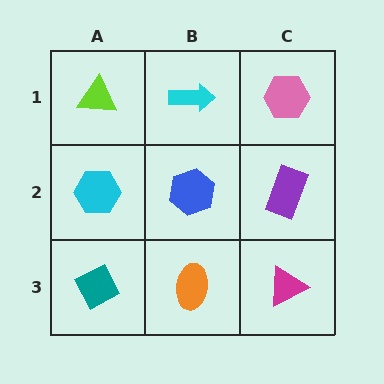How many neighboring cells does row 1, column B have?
3.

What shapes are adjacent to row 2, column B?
A cyan arrow (row 1, column B), an orange ellipse (row 3, column B), a cyan hexagon (row 2, column A), a purple rectangle (row 2, column C).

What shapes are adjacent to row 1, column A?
A cyan hexagon (row 2, column A), a cyan arrow (row 1, column B).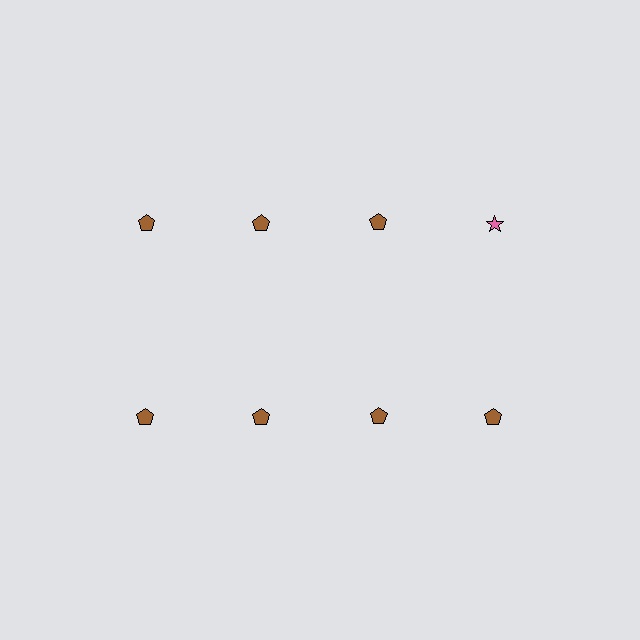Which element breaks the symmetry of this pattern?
The pink star in the top row, second from right column breaks the symmetry. All other shapes are brown pentagons.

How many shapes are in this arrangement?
There are 8 shapes arranged in a grid pattern.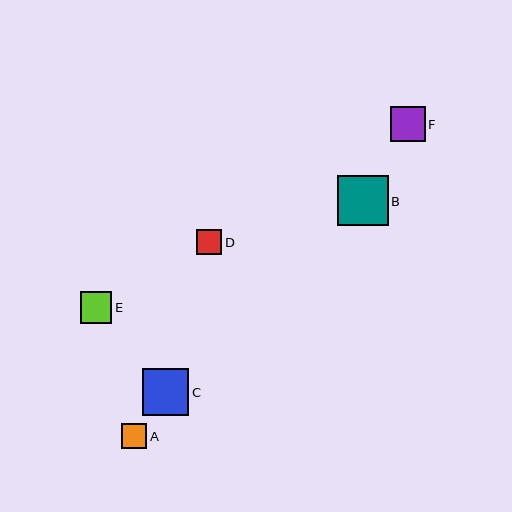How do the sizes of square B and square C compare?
Square B and square C are approximately the same size.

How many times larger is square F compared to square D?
Square F is approximately 1.4 times the size of square D.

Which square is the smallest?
Square D is the smallest with a size of approximately 25 pixels.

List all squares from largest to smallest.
From largest to smallest: B, C, F, E, A, D.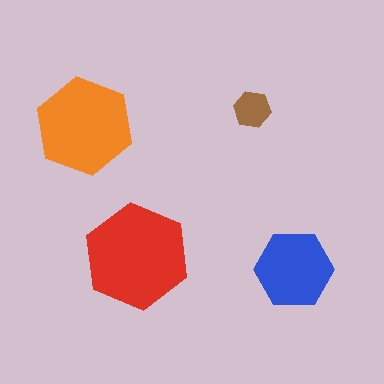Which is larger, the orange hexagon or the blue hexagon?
The orange one.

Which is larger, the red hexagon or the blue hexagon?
The red one.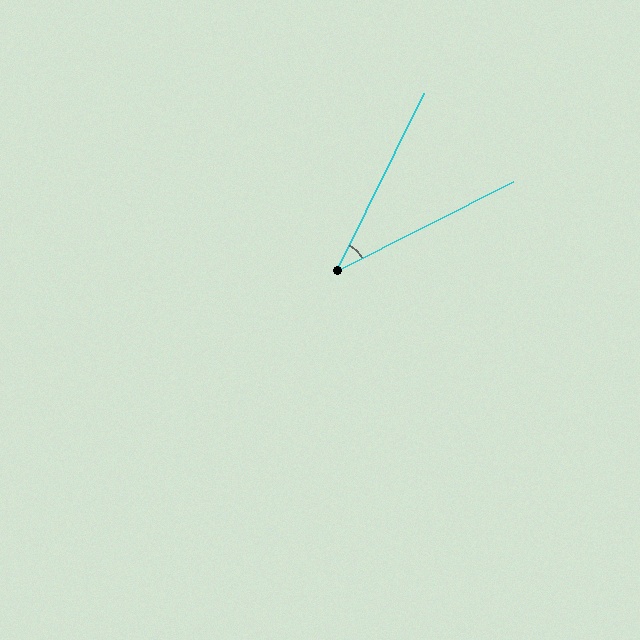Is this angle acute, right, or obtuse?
It is acute.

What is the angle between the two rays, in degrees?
Approximately 37 degrees.